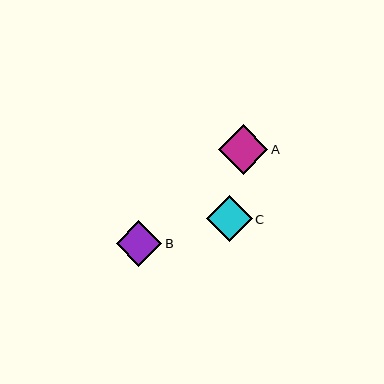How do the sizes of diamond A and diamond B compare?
Diamond A and diamond B are approximately the same size.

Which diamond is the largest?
Diamond A is the largest with a size of approximately 49 pixels.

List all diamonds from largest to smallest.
From largest to smallest: A, C, B.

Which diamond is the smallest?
Diamond B is the smallest with a size of approximately 46 pixels.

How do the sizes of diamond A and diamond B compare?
Diamond A and diamond B are approximately the same size.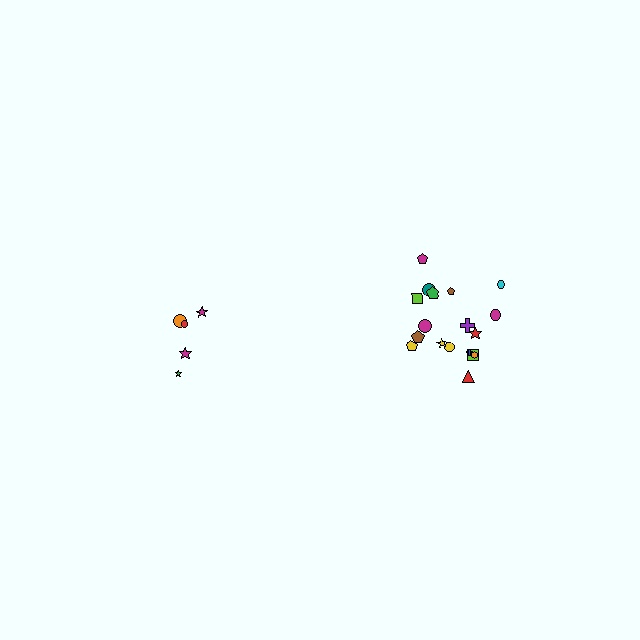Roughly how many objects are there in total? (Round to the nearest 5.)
Roughly 25 objects in total.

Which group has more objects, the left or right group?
The right group.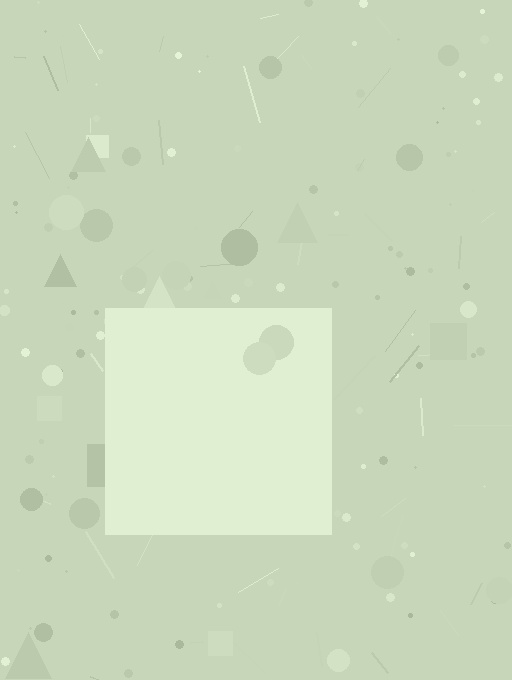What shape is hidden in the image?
A square is hidden in the image.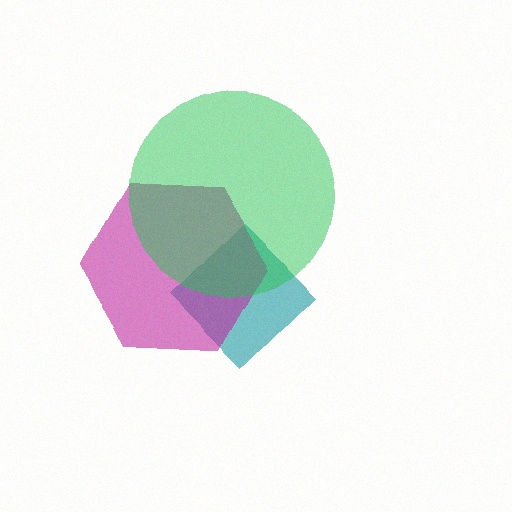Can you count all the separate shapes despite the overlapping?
Yes, there are 3 separate shapes.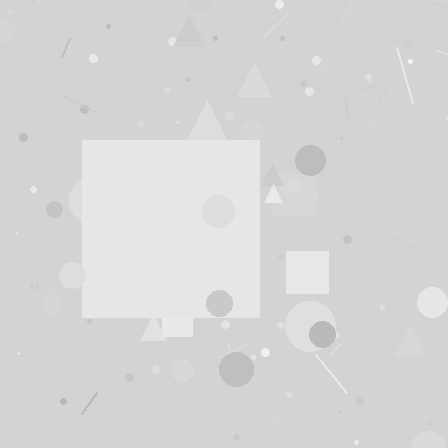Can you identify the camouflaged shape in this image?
The camouflaged shape is a square.